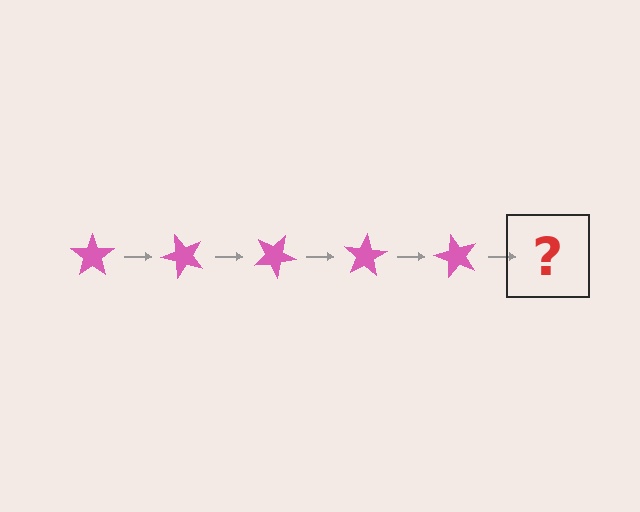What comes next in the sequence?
The next element should be a pink star rotated 250 degrees.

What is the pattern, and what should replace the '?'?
The pattern is that the star rotates 50 degrees each step. The '?' should be a pink star rotated 250 degrees.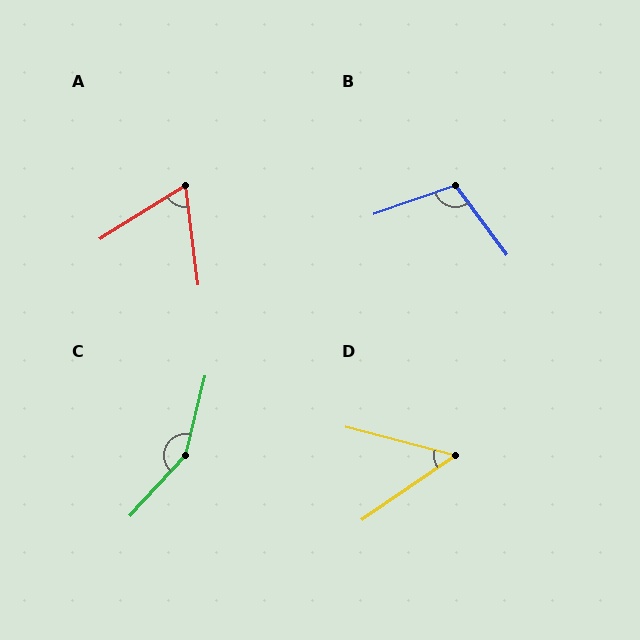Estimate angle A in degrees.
Approximately 65 degrees.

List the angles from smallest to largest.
D (49°), A (65°), B (107°), C (151°).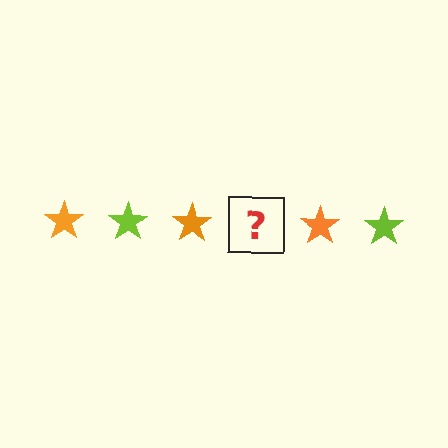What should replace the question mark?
The question mark should be replaced with a lime star.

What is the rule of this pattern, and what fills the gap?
The rule is that the pattern cycles through orange, lime stars. The gap should be filled with a lime star.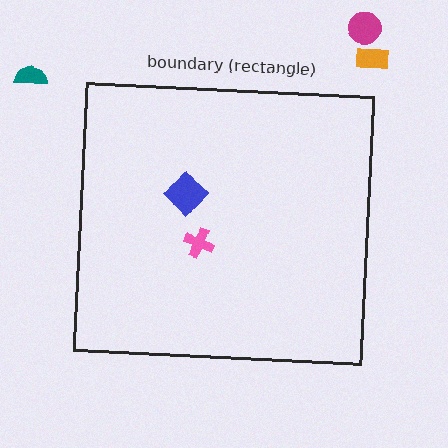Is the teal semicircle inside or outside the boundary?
Outside.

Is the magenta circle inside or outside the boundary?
Outside.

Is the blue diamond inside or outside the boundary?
Inside.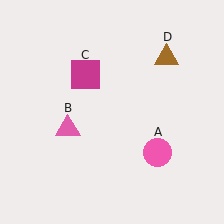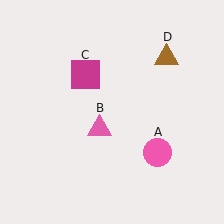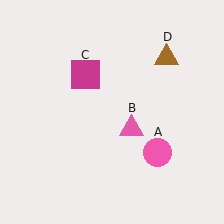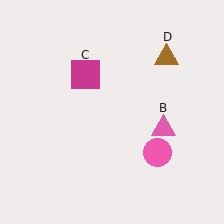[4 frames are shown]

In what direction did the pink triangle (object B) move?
The pink triangle (object B) moved right.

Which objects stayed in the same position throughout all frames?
Pink circle (object A) and magenta square (object C) and brown triangle (object D) remained stationary.